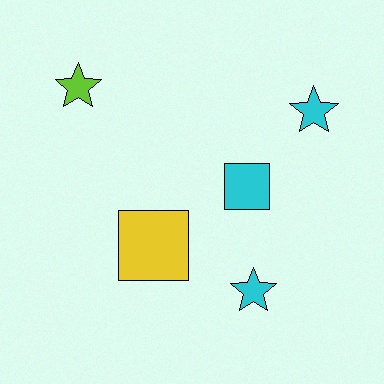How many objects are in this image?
There are 5 objects.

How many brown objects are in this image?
There are no brown objects.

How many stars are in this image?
There are 3 stars.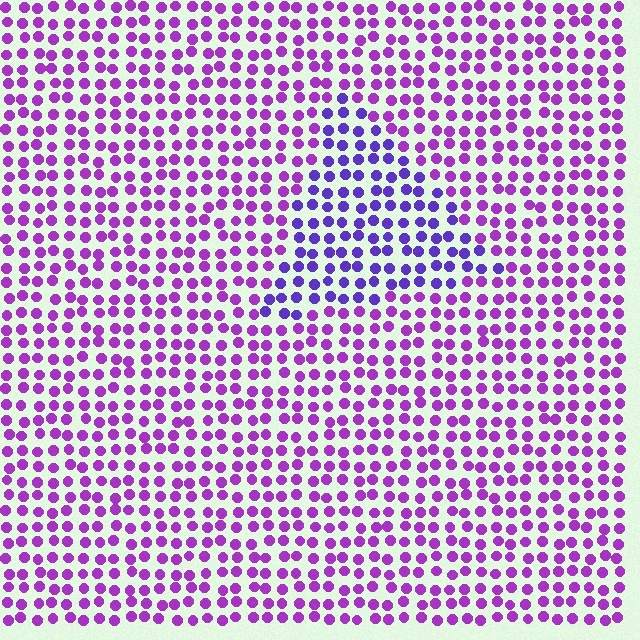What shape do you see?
I see a triangle.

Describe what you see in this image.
The image is filled with small purple elements in a uniform arrangement. A triangle-shaped region is visible where the elements are tinted to a slightly different hue, forming a subtle color boundary.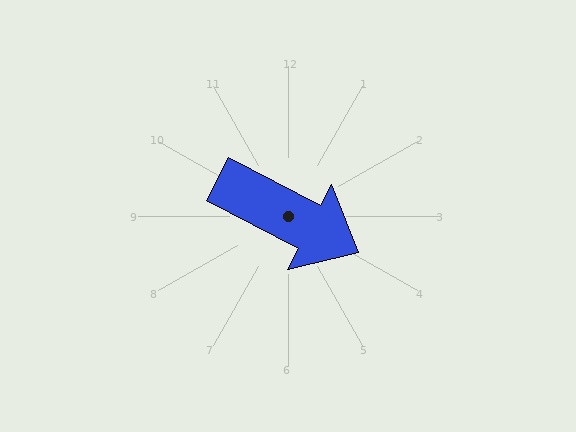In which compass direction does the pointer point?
Southeast.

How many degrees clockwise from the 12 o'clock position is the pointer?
Approximately 118 degrees.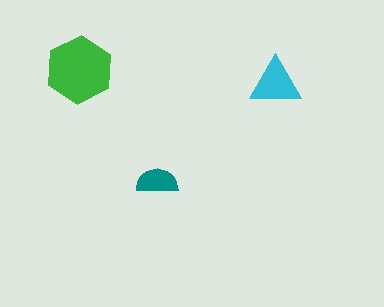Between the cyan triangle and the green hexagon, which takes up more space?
The green hexagon.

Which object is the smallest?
The teal semicircle.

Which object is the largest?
The green hexagon.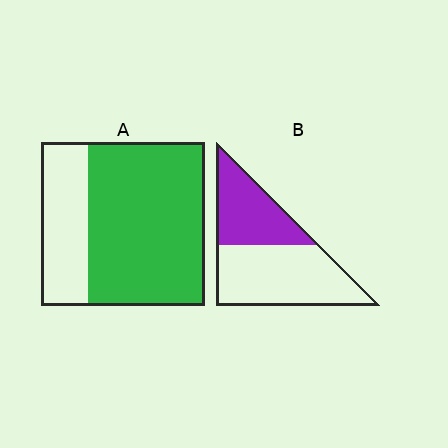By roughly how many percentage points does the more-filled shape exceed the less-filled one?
By roughly 30 percentage points (A over B).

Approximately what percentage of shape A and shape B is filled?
A is approximately 70% and B is approximately 40%.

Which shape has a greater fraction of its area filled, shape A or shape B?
Shape A.